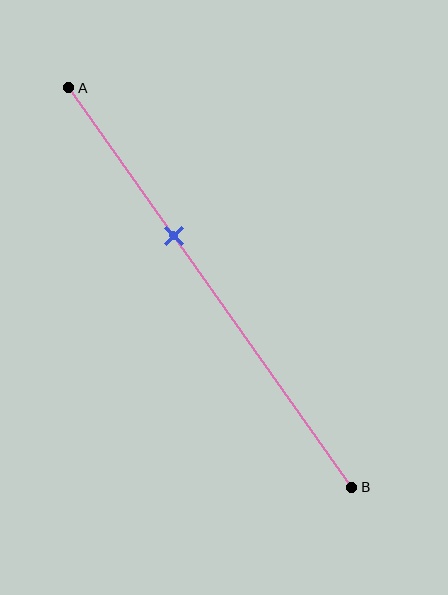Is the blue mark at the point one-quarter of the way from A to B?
No, the mark is at about 35% from A, not at the 25% one-quarter point.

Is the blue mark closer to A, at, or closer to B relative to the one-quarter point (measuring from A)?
The blue mark is closer to point B than the one-quarter point of segment AB.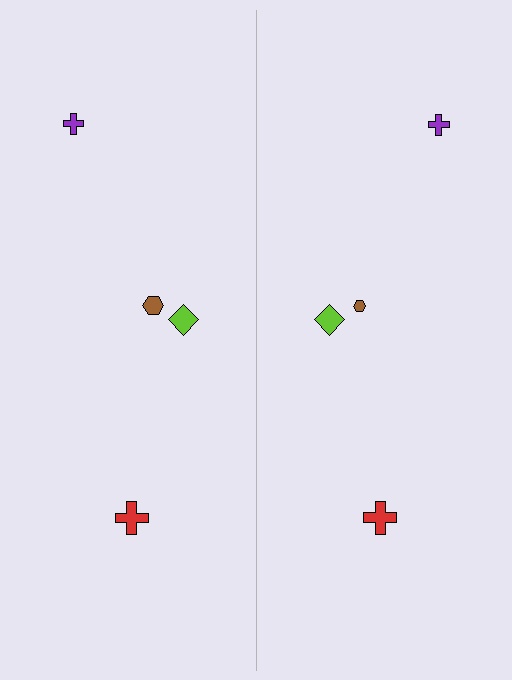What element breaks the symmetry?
The brown hexagon on the right side has a different size than its mirror counterpart.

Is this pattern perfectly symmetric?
No, the pattern is not perfectly symmetric. The brown hexagon on the right side has a different size than its mirror counterpart.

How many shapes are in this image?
There are 8 shapes in this image.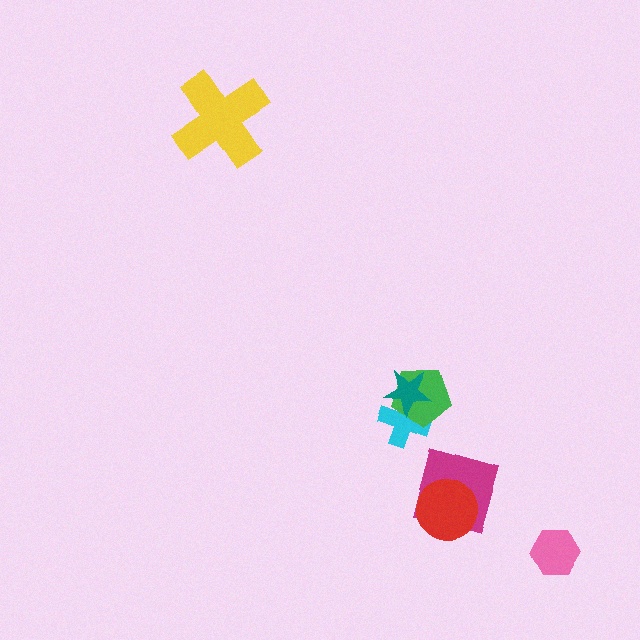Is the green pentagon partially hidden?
Yes, it is partially covered by another shape.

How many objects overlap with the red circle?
1 object overlaps with the red circle.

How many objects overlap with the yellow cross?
0 objects overlap with the yellow cross.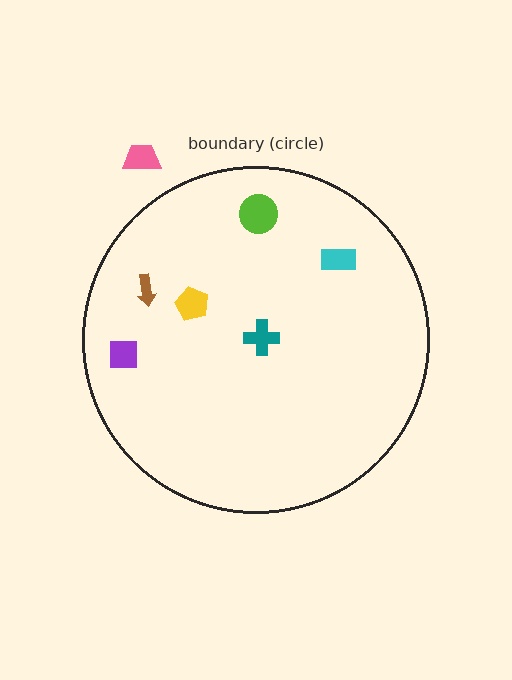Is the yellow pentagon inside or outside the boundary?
Inside.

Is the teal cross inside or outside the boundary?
Inside.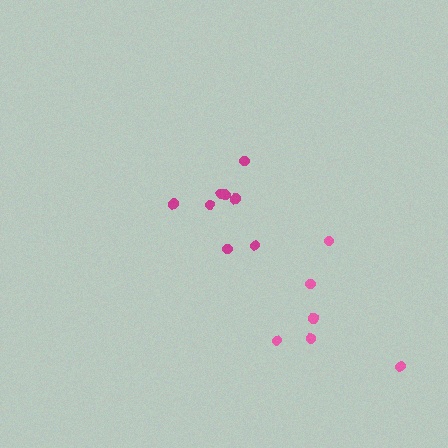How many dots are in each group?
Group 1: 6 dots, Group 2: 8 dots (14 total).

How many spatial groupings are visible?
There are 2 spatial groupings.